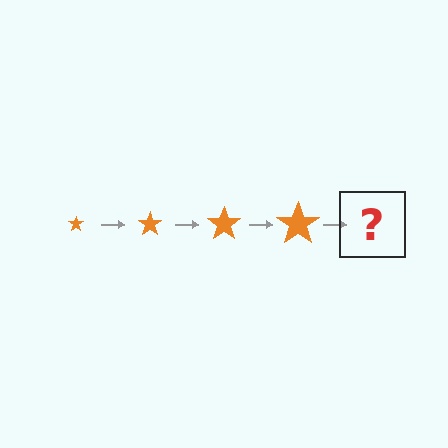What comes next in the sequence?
The next element should be an orange star, larger than the previous one.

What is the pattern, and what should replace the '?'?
The pattern is that the star gets progressively larger each step. The '?' should be an orange star, larger than the previous one.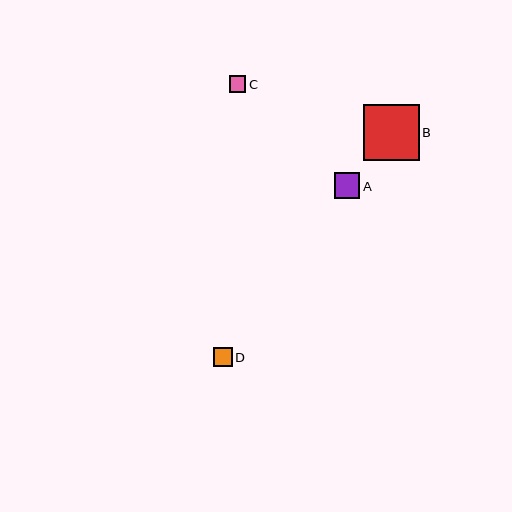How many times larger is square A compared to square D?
Square A is approximately 1.4 times the size of square D.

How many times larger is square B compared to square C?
Square B is approximately 3.4 times the size of square C.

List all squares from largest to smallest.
From largest to smallest: B, A, D, C.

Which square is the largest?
Square B is the largest with a size of approximately 56 pixels.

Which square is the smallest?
Square C is the smallest with a size of approximately 17 pixels.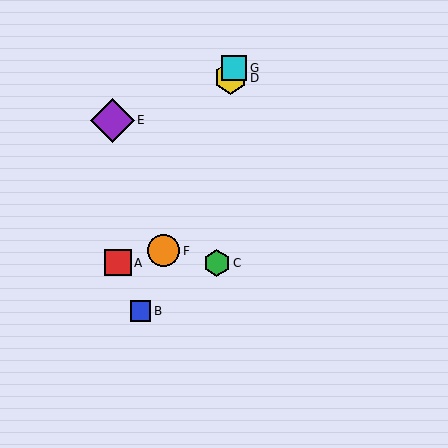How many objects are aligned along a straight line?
4 objects (B, D, F, G) are aligned along a straight line.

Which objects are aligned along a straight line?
Objects B, D, F, G are aligned along a straight line.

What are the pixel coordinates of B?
Object B is at (141, 311).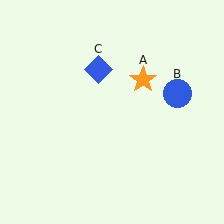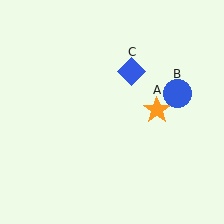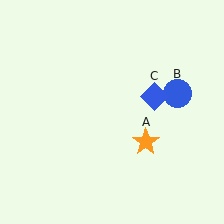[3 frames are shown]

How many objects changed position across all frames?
2 objects changed position: orange star (object A), blue diamond (object C).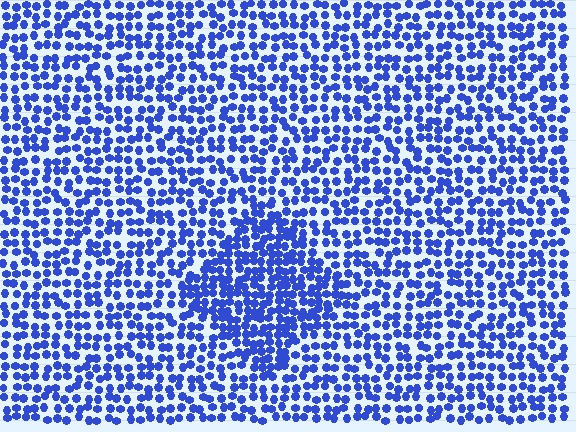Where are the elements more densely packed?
The elements are more densely packed inside the diamond boundary.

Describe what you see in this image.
The image contains small blue elements arranged at two different densities. A diamond-shaped region is visible where the elements are more densely packed than the surrounding area.